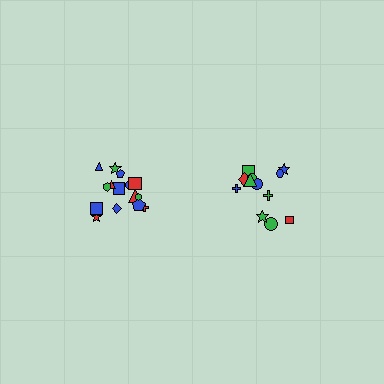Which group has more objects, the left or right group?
The left group.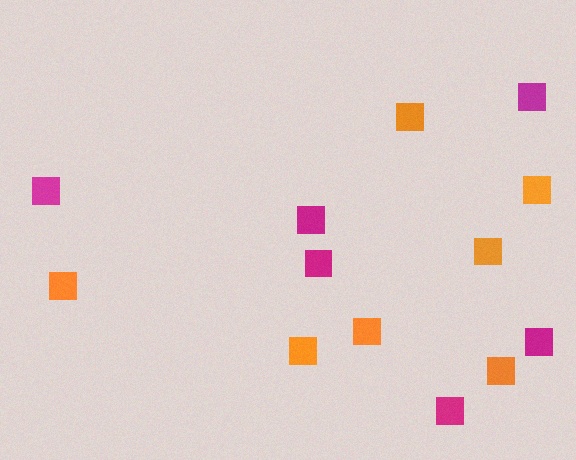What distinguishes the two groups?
There are 2 groups: one group of orange squares (7) and one group of magenta squares (6).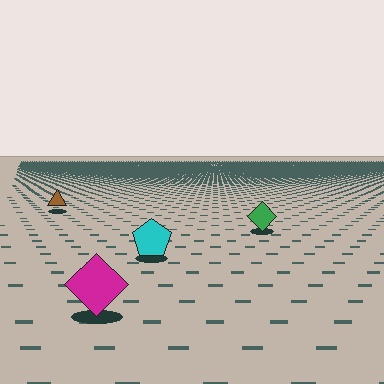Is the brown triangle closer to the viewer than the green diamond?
No. The green diamond is closer — you can tell from the texture gradient: the ground texture is coarser near it.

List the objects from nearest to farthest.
From nearest to farthest: the magenta diamond, the cyan pentagon, the green diamond, the brown triangle.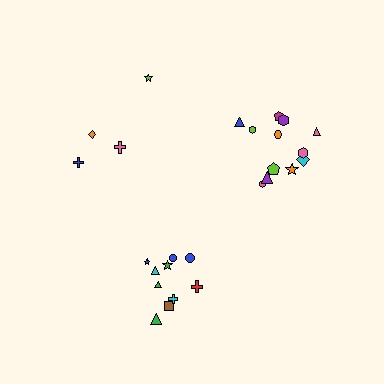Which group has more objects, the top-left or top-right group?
The top-right group.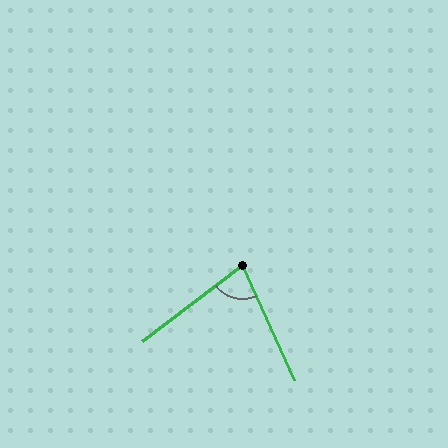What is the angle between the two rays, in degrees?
Approximately 77 degrees.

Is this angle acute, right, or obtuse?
It is acute.